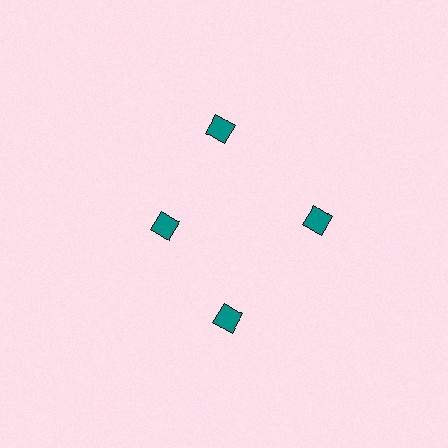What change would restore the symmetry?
The symmetry would be restored by moving it outward, back onto the ring so that all 4 diamonds sit at equal angles and equal distance from the center.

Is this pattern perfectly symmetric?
No. The 4 teal diamonds are arranged in a ring, but one element near the 9 o'clock position is pulled inward toward the center, breaking the 4-fold rotational symmetry.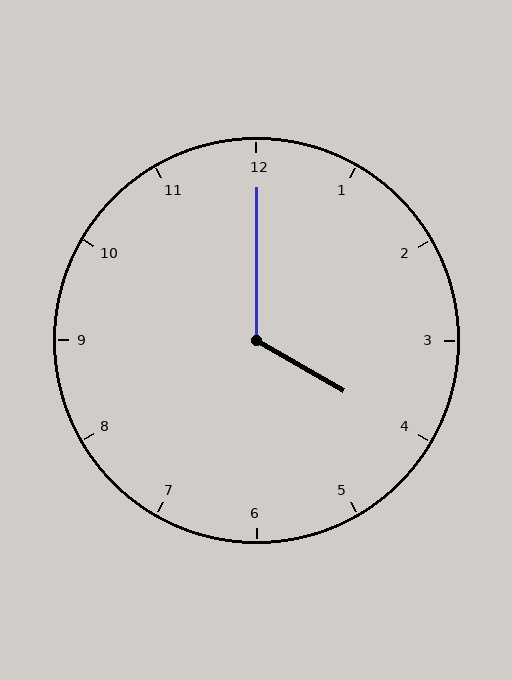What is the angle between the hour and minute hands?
Approximately 120 degrees.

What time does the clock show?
4:00.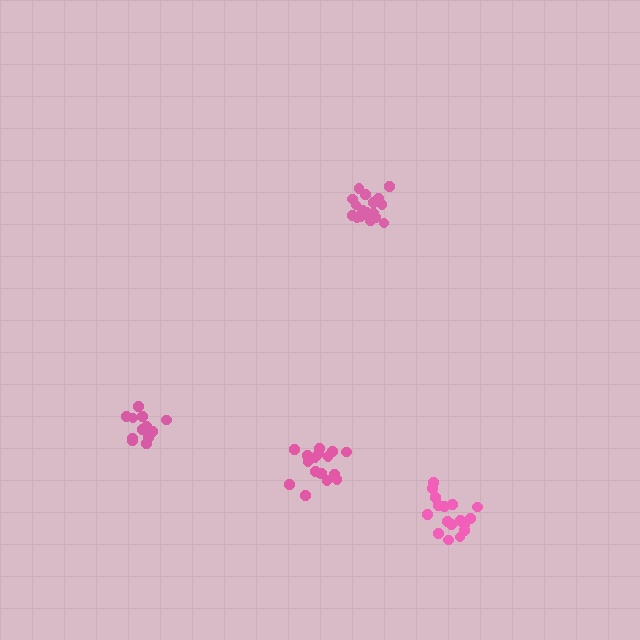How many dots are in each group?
Group 1: 17 dots, Group 2: 17 dots, Group 3: 14 dots, Group 4: 17 dots (65 total).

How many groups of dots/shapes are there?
There are 4 groups.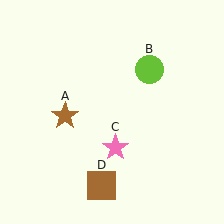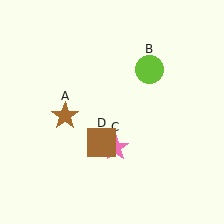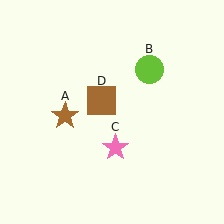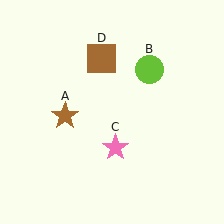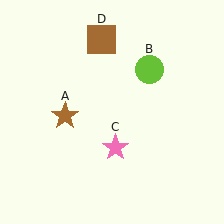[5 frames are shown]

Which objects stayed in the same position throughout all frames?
Brown star (object A) and lime circle (object B) and pink star (object C) remained stationary.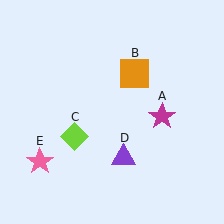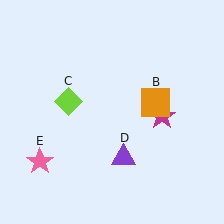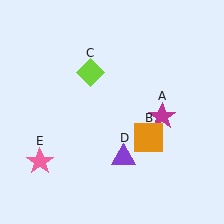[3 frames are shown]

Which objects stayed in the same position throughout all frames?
Magenta star (object A) and purple triangle (object D) and pink star (object E) remained stationary.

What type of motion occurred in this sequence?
The orange square (object B), lime diamond (object C) rotated clockwise around the center of the scene.